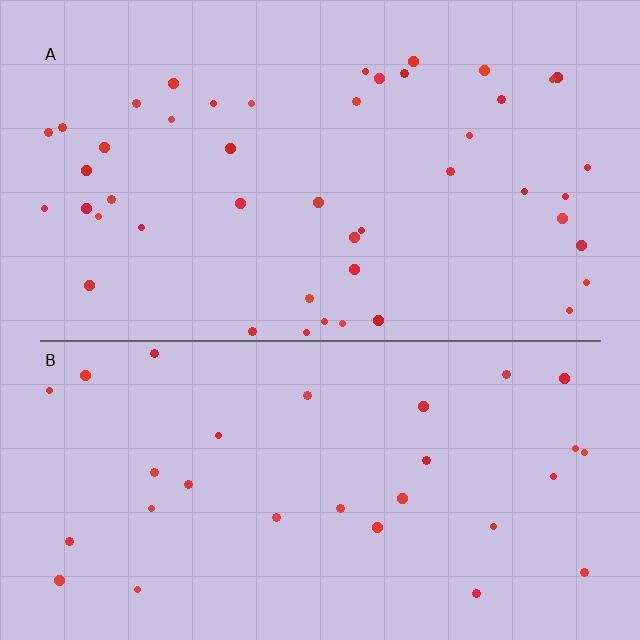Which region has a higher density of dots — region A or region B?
A (the top).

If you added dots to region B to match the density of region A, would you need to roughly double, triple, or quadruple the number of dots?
Approximately double.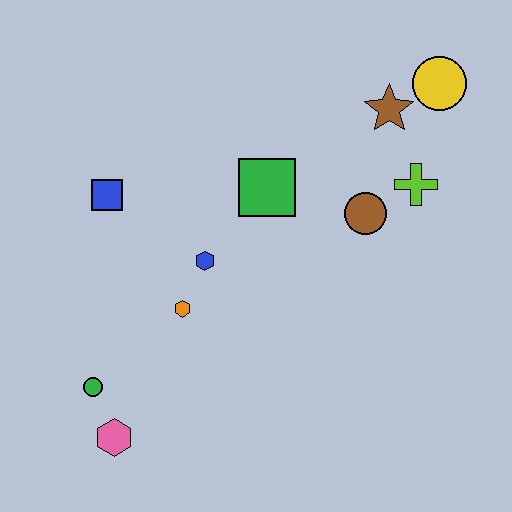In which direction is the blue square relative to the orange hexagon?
The blue square is above the orange hexagon.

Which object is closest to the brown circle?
The lime cross is closest to the brown circle.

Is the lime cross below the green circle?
No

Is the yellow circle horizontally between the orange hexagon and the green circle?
No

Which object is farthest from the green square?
The pink hexagon is farthest from the green square.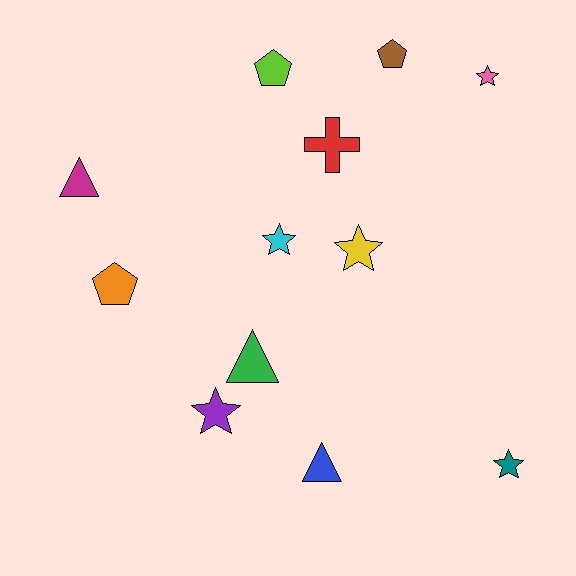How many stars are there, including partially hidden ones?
There are 5 stars.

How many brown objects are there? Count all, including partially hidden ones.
There is 1 brown object.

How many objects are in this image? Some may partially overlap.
There are 12 objects.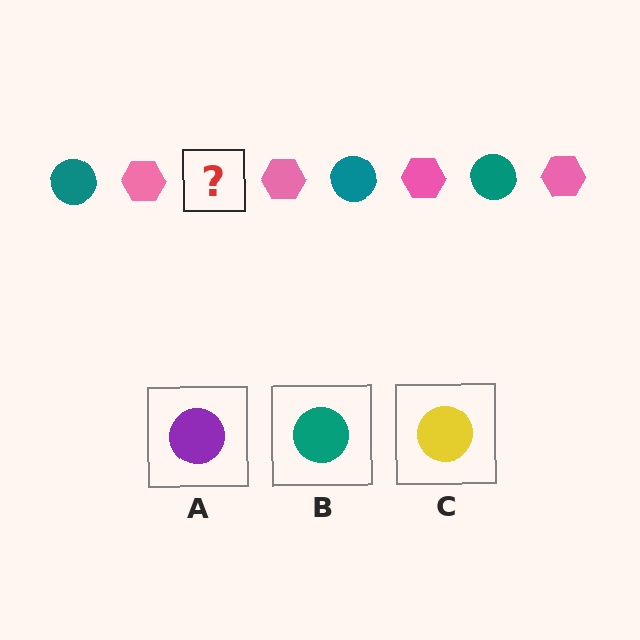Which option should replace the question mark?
Option B.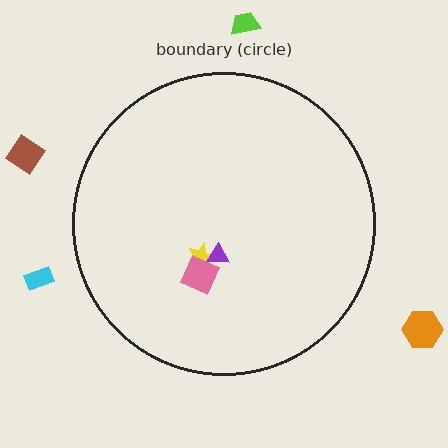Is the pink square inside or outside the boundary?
Inside.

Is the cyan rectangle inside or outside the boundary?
Outside.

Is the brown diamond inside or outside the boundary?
Outside.